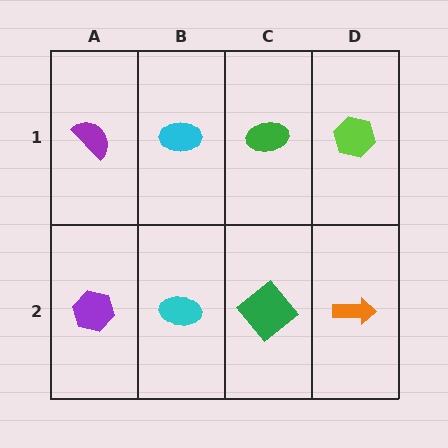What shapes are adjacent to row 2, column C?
A green ellipse (row 1, column C), a cyan ellipse (row 2, column B), an orange arrow (row 2, column D).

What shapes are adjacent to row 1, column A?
A purple hexagon (row 2, column A), a cyan ellipse (row 1, column B).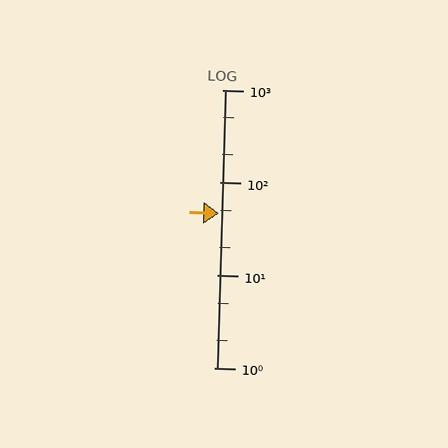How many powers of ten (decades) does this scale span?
The scale spans 3 decades, from 1 to 1000.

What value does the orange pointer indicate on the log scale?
The pointer indicates approximately 46.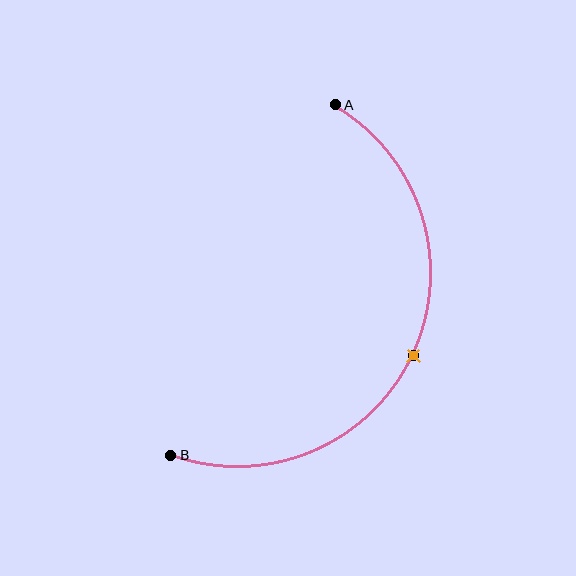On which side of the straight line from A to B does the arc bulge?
The arc bulges to the right of the straight line connecting A and B.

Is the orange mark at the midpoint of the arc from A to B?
Yes. The orange mark lies on the arc at equal arc-length from both A and B — it is the arc midpoint.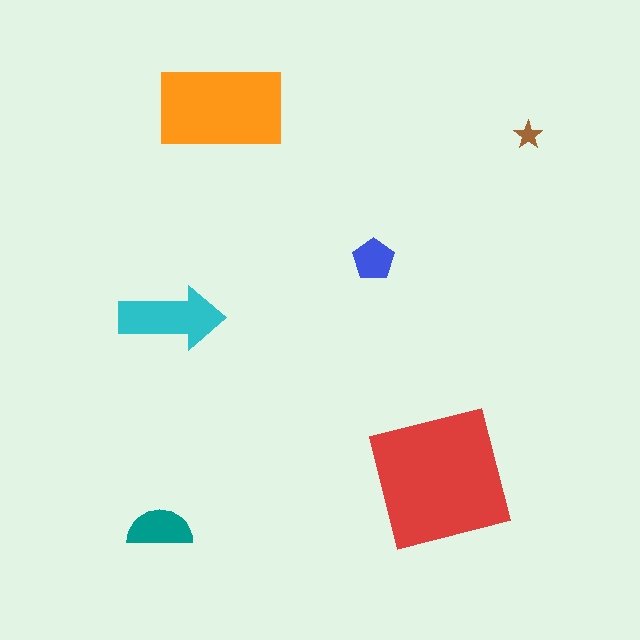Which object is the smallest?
The brown star.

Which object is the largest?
The red square.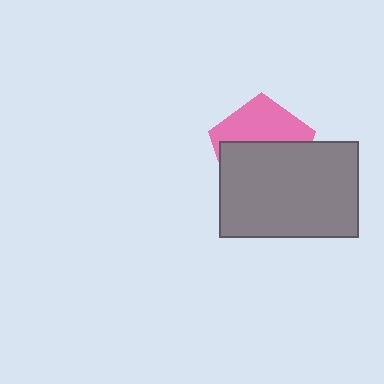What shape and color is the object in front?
The object in front is a gray rectangle.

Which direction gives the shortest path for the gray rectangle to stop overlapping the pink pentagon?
Moving down gives the shortest separation.